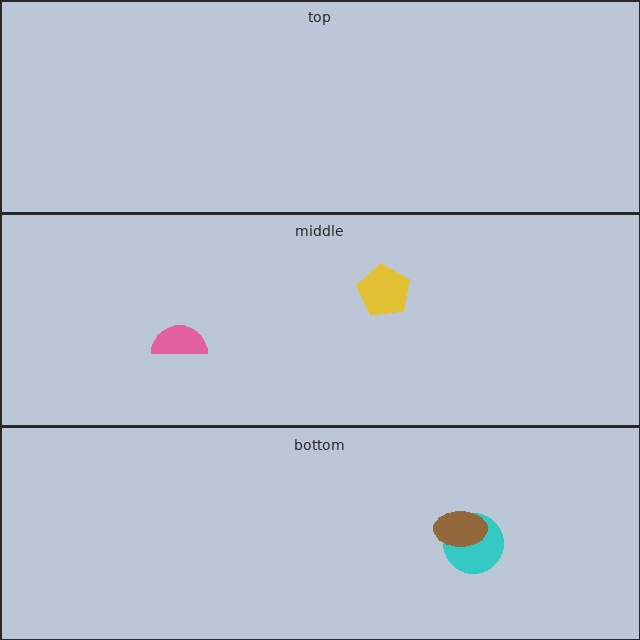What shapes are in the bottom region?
The cyan circle, the brown ellipse.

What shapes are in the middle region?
The yellow pentagon, the pink semicircle.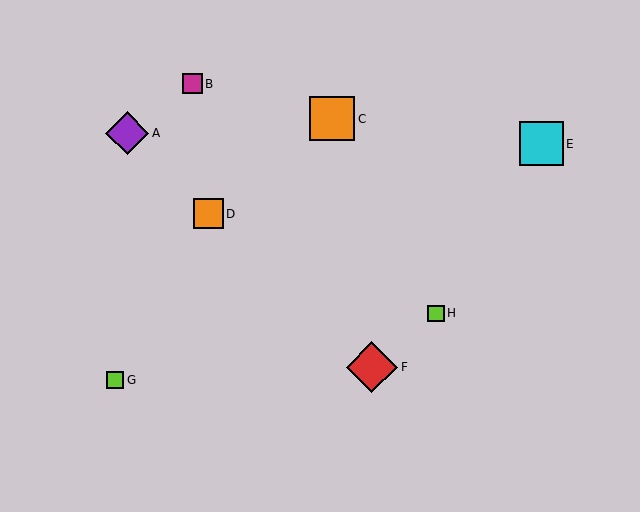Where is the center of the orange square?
The center of the orange square is at (332, 119).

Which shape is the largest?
The red diamond (labeled F) is the largest.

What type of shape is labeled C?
Shape C is an orange square.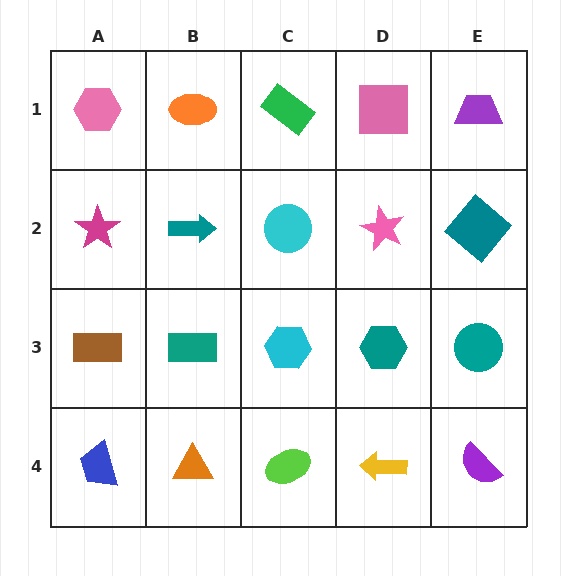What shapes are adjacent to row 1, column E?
A teal diamond (row 2, column E), a pink square (row 1, column D).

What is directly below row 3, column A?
A blue trapezoid.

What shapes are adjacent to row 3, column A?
A magenta star (row 2, column A), a blue trapezoid (row 4, column A), a teal rectangle (row 3, column B).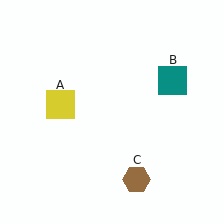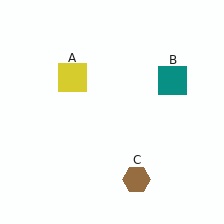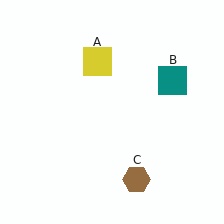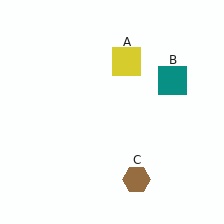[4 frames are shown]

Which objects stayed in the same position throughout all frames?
Teal square (object B) and brown hexagon (object C) remained stationary.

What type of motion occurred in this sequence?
The yellow square (object A) rotated clockwise around the center of the scene.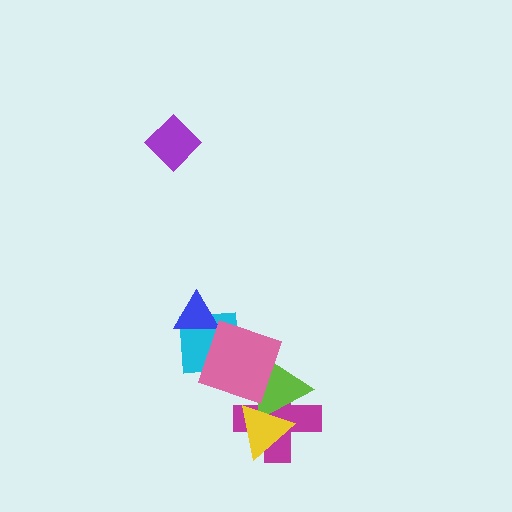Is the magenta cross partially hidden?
Yes, it is partially covered by another shape.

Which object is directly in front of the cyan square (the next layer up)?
The blue triangle is directly in front of the cyan square.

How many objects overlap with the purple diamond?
0 objects overlap with the purple diamond.